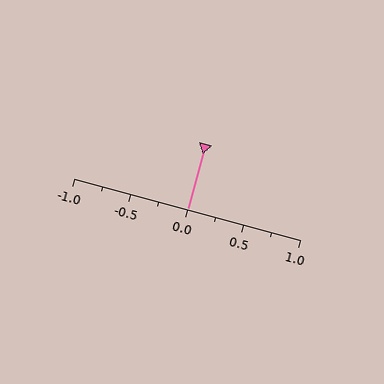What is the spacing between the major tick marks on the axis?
The major ticks are spaced 0.5 apart.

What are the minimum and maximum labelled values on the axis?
The axis runs from -1.0 to 1.0.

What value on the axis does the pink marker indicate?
The marker indicates approximately 0.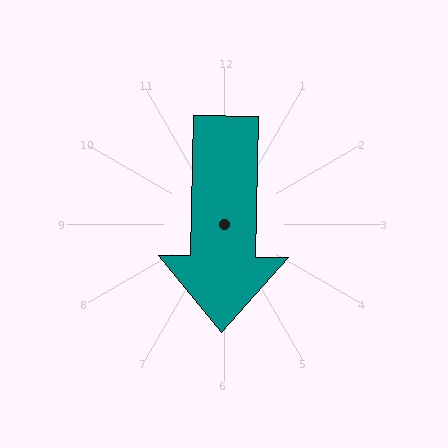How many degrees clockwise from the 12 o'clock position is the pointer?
Approximately 181 degrees.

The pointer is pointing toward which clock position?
Roughly 6 o'clock.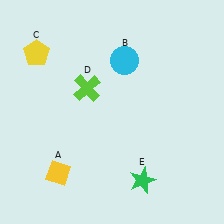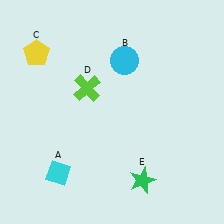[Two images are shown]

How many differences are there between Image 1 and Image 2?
There is 1 difference between the two images.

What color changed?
The diamond (A) changed from yellow in Image 1 to cyan in Image 2.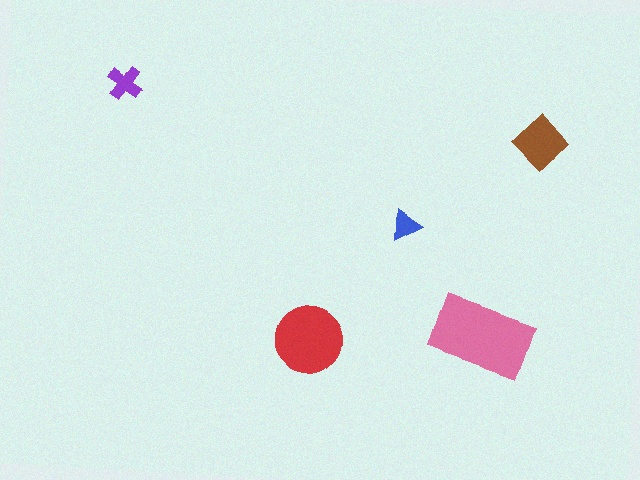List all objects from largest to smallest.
The pink rectangle, the red circle, the brown diamond, the purple cross, the blue triangle.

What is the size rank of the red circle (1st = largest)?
2nd.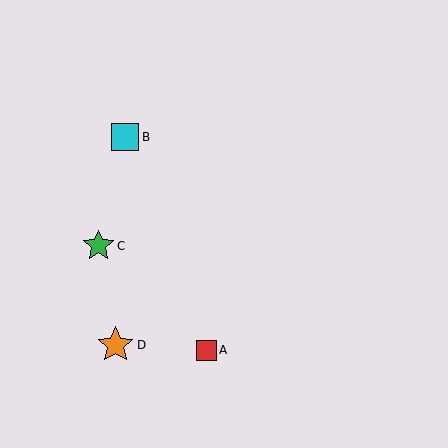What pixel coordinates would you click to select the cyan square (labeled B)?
Click at (125, 137) to select the cyan square B.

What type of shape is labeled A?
Shape A is a red square.